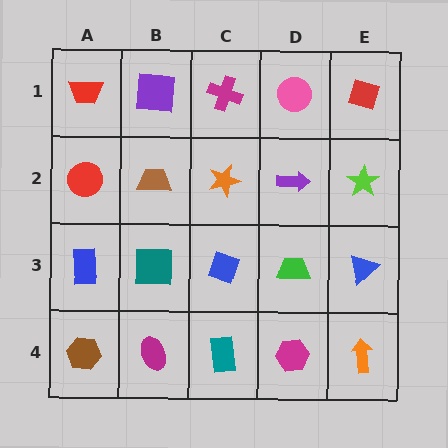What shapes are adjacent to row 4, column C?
A blue diamond (row 3, column C), a magenta ellipse (row 4, column B), a magenta hexagon (row 4, column D).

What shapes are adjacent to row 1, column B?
A brown trapezoid (row 2, column B), a red trapezoid (row 1, column A), a magenta cross (row 1, column C).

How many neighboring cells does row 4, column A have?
2.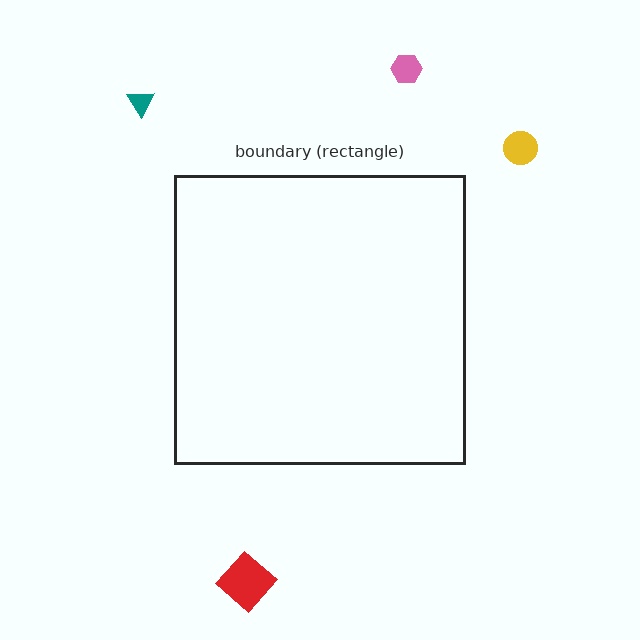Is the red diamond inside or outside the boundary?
Outside.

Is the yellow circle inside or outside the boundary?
Outside.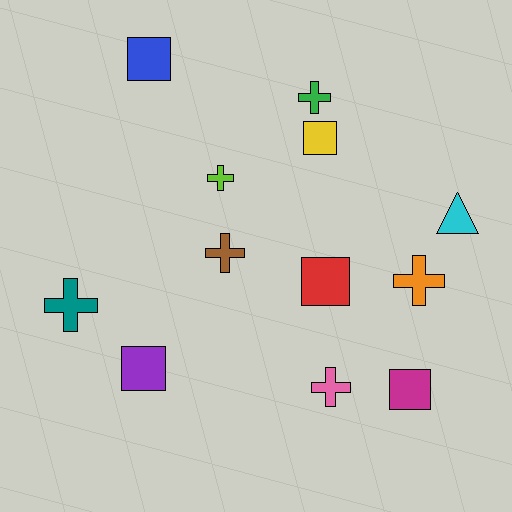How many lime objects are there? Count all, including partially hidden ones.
There is 1 lime object.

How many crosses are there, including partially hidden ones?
There are 6 crosses.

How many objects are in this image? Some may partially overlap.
There are 12 objects.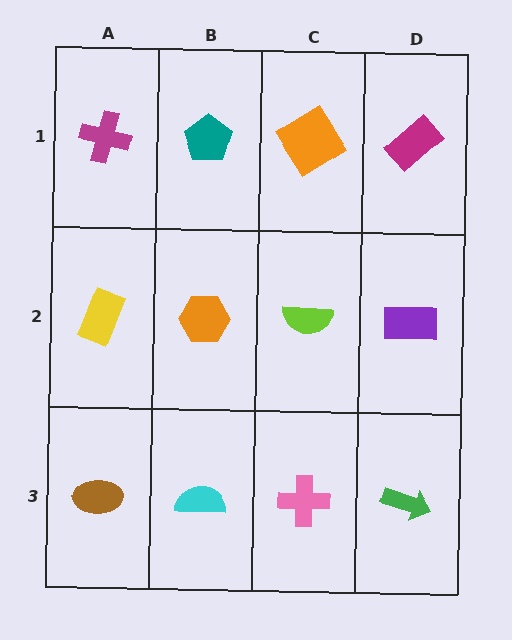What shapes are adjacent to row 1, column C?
A lime semicircle (row 2, column C), a teal pentagon (row 1, column B), a magenta rectangle (row 1, column D).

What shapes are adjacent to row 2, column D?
A magenta rectangle (row 1, column D), a green arrow (row 3, column D), a lime semicircle (row 2, column C).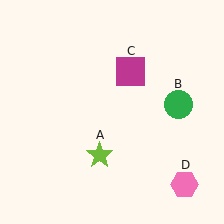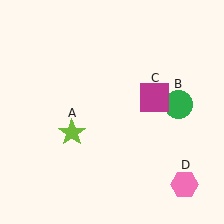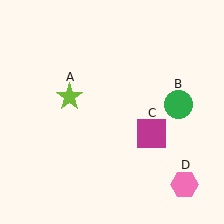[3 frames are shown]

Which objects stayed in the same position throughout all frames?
Green circle (object B) and pink hexagon (object D) remained stationary.